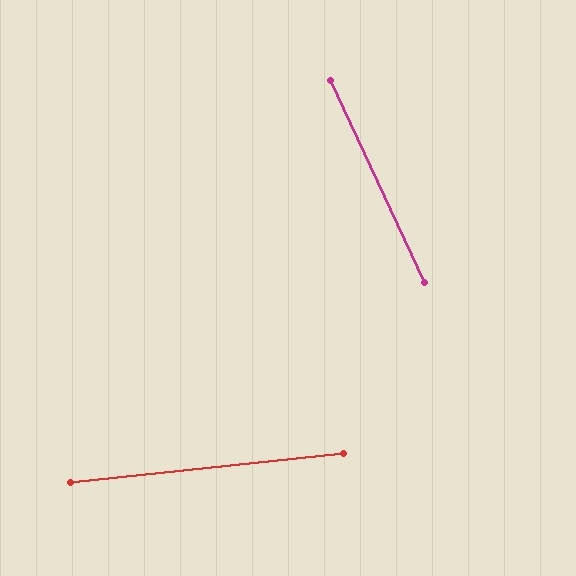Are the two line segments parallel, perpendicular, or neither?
Neither parallel nor perpendicular — they differ by about 71°.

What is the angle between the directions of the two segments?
Approximately 71 degrees.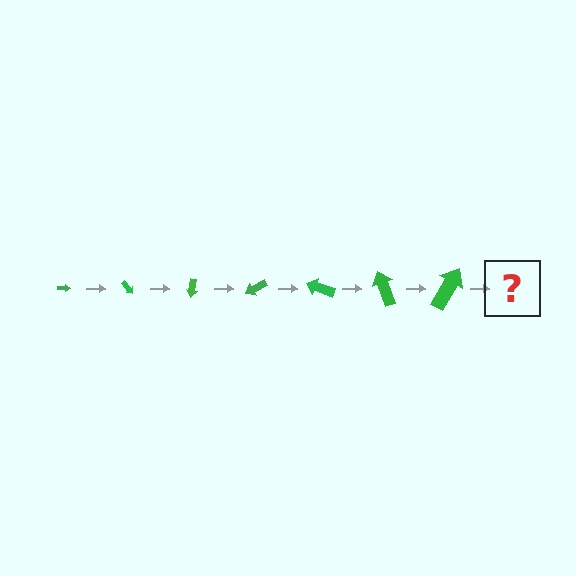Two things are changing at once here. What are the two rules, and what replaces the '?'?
The two rules are that the arrow grows larger each step and it rotates 50 degrees each step. The '?' should be an arrow, larger than the previous one and rotated 350 degrees from the start.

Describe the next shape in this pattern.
It should be an arrow, larger than the previous one and rotated 350 degrees from the start.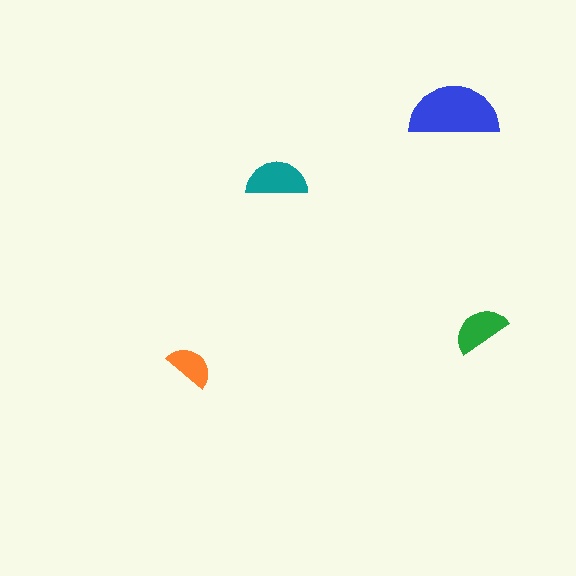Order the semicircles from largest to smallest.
the blue one, the teal one, the green one, the orange one.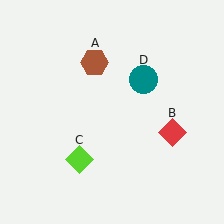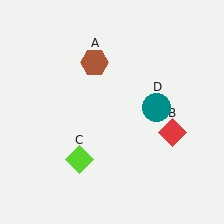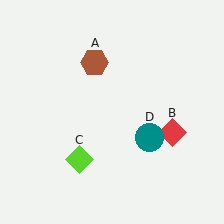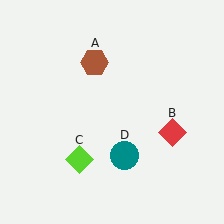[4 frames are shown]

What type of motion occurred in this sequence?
The teal circle (object D) rotated clockwise around the center of the scene.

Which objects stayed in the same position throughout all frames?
Brown hexagon (object A) and red diamond (object B) and lime diamond (object C) remained stationary.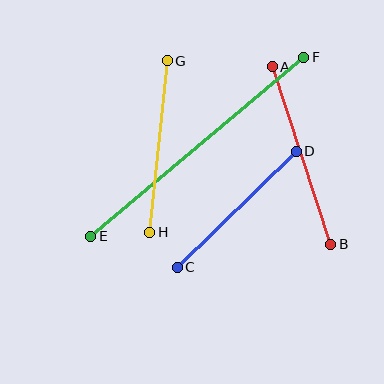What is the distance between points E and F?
The distance is approximately 278 pixels.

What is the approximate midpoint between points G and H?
The midpoint is at approximately (158, 146) pixels.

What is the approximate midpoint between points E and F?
The midpoint is at approximately (197, 147) pixels.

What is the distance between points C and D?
The distance is approximately 166 pixels.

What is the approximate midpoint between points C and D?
The midpoint is at approximately (237, 209) pixels.